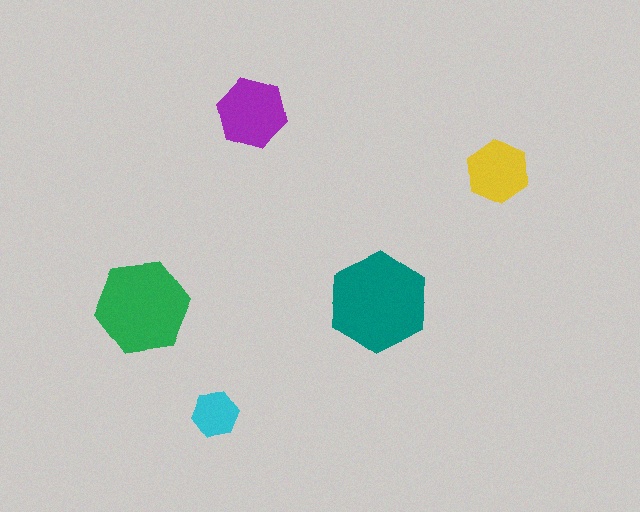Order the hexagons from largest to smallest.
the teal one, the green one, the purple one, the yellow one, the cyan one.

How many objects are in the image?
There are 5 objects in the image.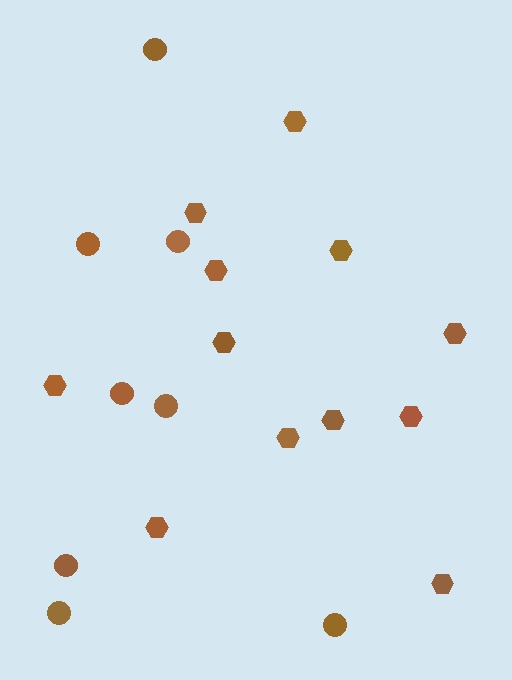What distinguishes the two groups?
There are 2 groups: one group of circles (8) and one group of hexagons (12).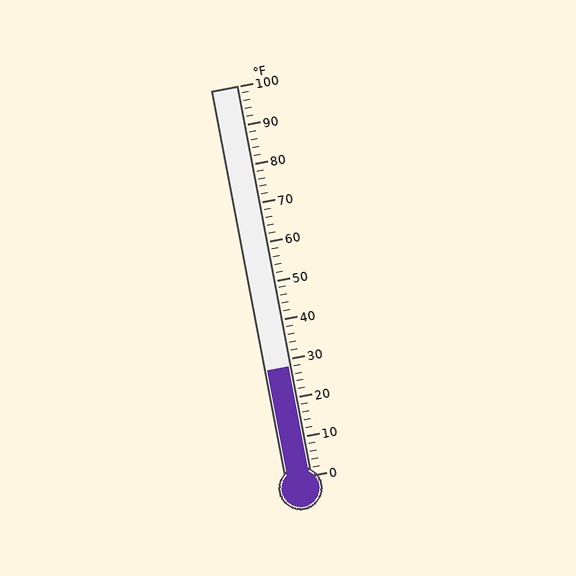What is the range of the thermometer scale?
The thermometer scale ranges from 0°F to 100°F.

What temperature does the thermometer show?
The thermometer shows approximately 28°F.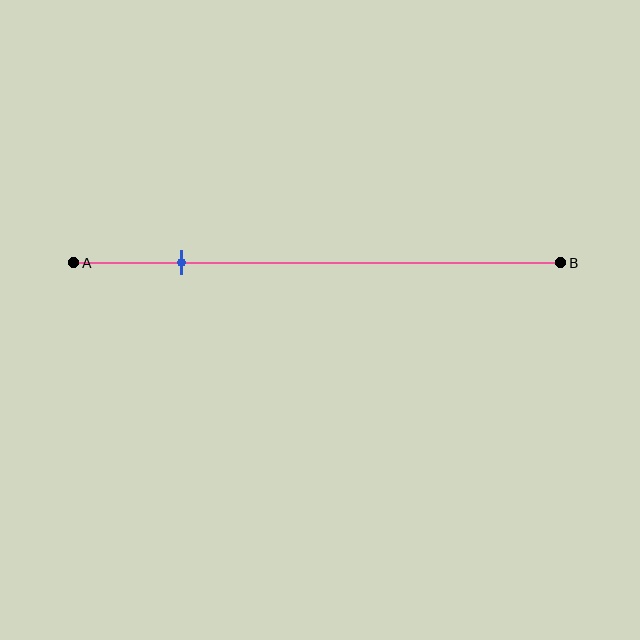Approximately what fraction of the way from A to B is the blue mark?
The blue mark is approximately 20% of the way from A to B.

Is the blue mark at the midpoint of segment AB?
No, the mark is at about 20% from A, not at the 50% midpoint.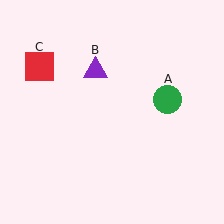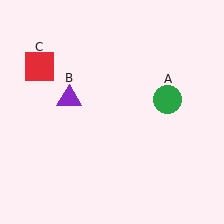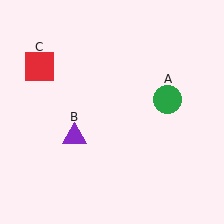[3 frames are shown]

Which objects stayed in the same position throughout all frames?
Green circle (object A) and red square (object C) remained stationary.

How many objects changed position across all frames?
1 object changed position: purple triangle (object B).